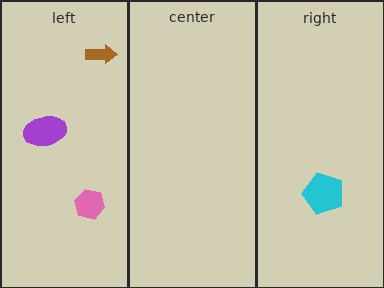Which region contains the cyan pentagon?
The right region.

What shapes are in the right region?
The cyan pentagon.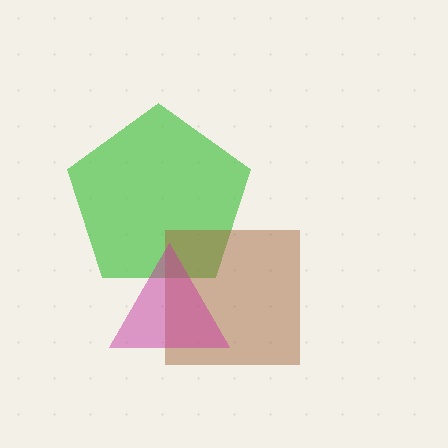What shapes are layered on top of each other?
The layered shapes are: a green pentagon, a brown square, a magenta triangle.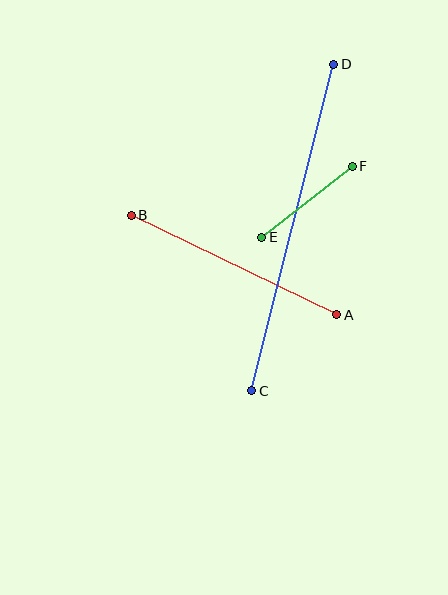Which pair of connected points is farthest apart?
Points C and D are farthest apart.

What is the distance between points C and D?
The distance is approximately 337 pixels.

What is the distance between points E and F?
The distance is approximately 115 pixels.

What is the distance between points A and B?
The distance is approximately 228 pixels.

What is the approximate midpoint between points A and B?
The midpoint is at approximately (234, 265) pixels.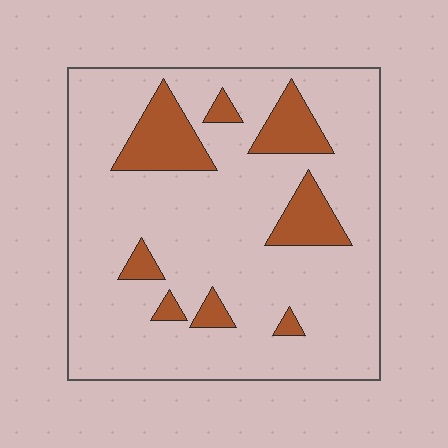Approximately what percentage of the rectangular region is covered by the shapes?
Approximately 15%.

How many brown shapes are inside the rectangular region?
8.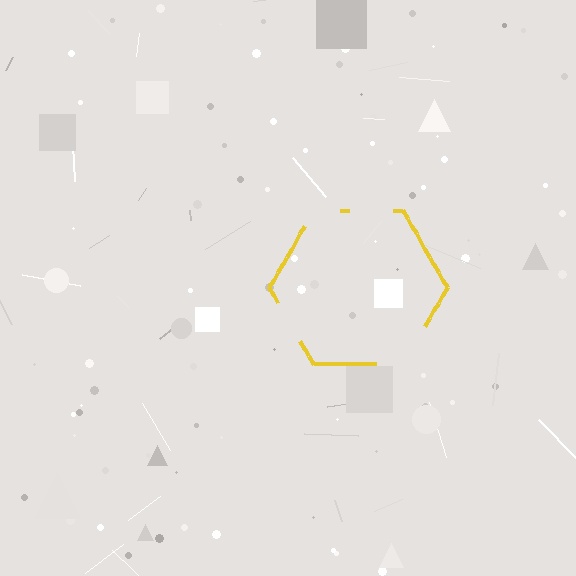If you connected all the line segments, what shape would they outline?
They would outline a hexagon.